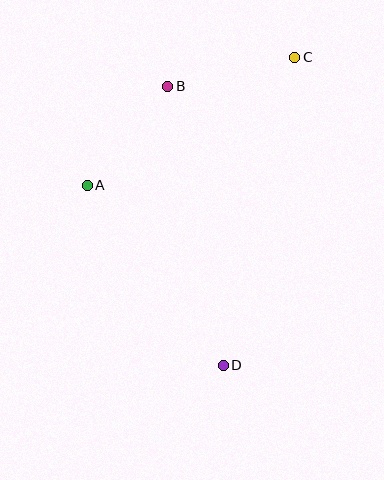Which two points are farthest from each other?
Points C and D are farthest from each other.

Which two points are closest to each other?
Points A and B are closest to each other.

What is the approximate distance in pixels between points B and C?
The distance between B and C is approximately 131 pixels.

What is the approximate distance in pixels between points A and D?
The distance between A and D is approximately 226 pixels.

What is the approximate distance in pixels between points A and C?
The distance between A and C is approximately 244 pixels.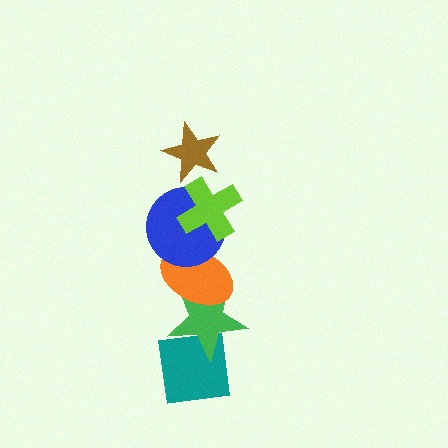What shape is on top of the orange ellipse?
The blue circle is on top of the orange ellipse.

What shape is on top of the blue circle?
The lime cross is on top of the blue circle.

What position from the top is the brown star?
The brown star is 1st from the top.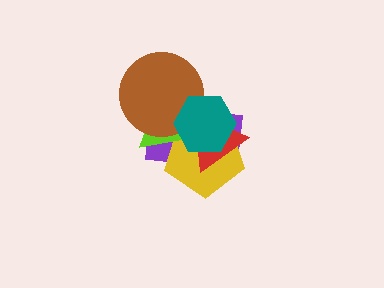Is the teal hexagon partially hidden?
No, no other shape covers it.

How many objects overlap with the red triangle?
4 objects overlap with the red triangle.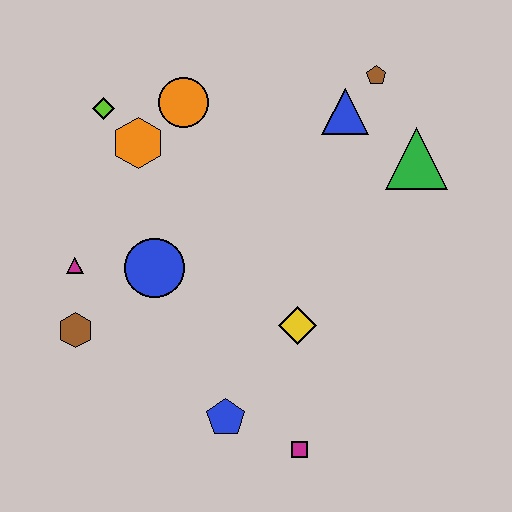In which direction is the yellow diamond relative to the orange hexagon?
The yellow diamond is below the orange hexagon.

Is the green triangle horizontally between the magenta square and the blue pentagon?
No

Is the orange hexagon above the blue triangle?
No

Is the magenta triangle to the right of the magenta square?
No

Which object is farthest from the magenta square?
The lime diamond is farthest from the magenta square.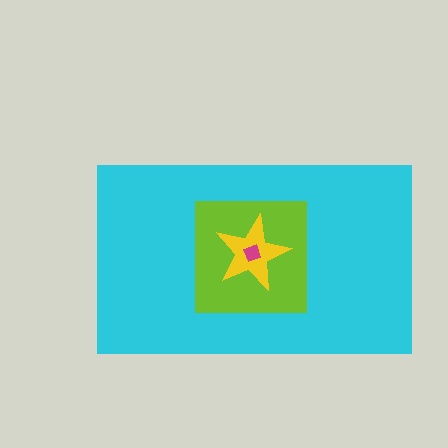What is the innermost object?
The magenta diamond.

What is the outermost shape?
The cyan rectangle.